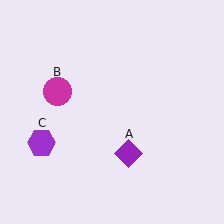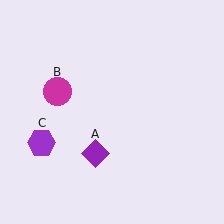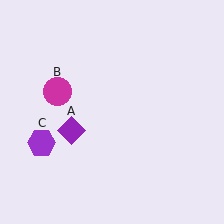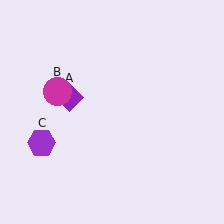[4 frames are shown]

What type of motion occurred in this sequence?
The purple diamond (object A) rotated clockwise around the center of the scene.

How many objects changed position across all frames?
1 object changed position: purple diamond (object A).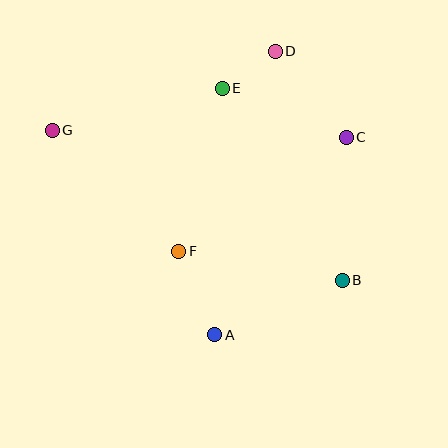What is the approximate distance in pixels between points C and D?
The distance between C and D is approximately 111 pixels.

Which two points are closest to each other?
Points D and E are closest to each other.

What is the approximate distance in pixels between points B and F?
The distance between B and F is approximately 166 pixels.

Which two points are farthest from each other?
Points B and G are farthest from each other.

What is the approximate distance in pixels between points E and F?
The distance between E and F is approximately 168 pixels.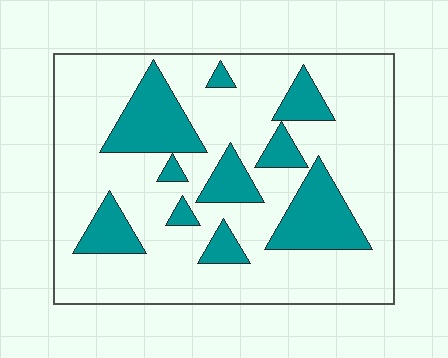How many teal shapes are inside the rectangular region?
10.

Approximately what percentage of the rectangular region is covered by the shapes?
Approximately 25%.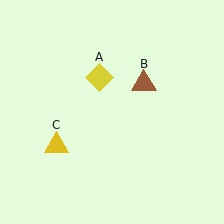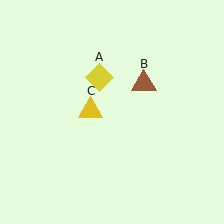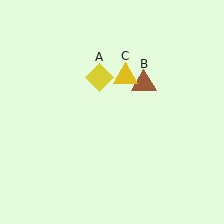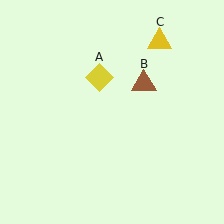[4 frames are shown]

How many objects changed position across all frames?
1 object changed position: yellow triangle (object C).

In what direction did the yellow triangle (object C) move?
The yellow triangle (object C) moved up and to the right.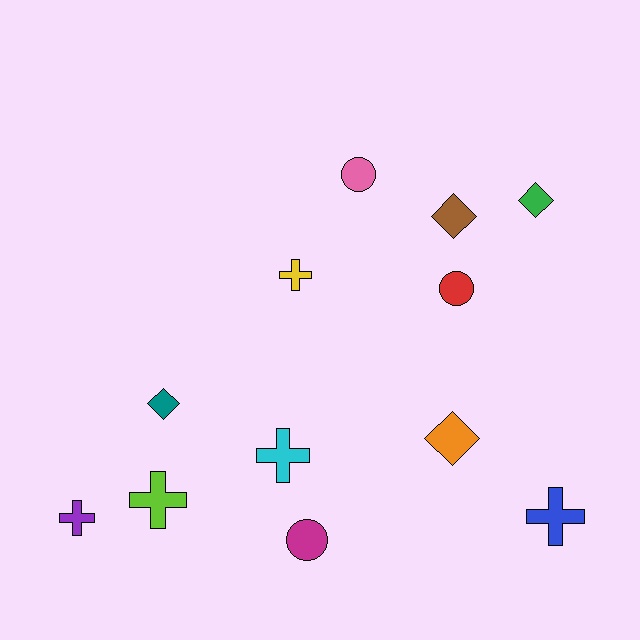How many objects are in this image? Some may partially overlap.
There are 12 objects.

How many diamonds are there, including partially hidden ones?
There are 4 diamonds.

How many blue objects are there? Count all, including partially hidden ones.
There is 1 blue object.